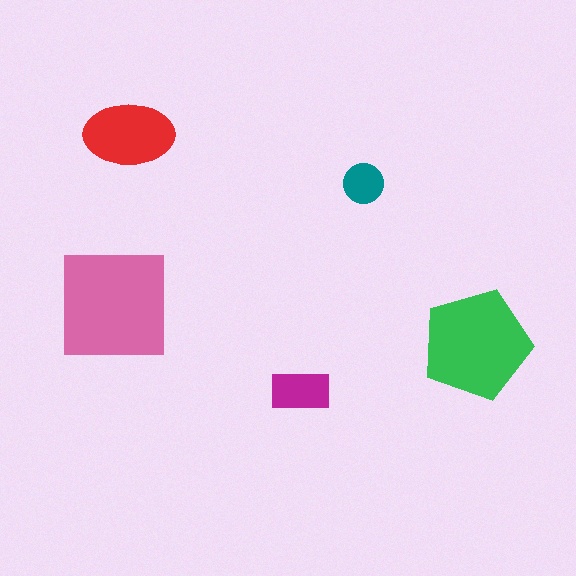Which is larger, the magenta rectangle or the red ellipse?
The red ellipse.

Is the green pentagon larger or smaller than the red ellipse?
Larger.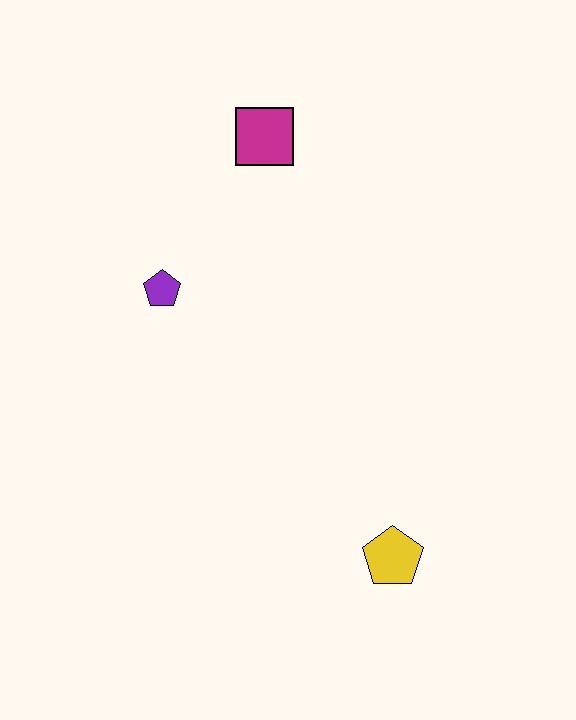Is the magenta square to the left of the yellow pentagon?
Yes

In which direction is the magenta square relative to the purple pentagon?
The magenta square is above the purple pentagon.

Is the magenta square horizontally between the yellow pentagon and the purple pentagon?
Yes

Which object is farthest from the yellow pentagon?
The magenta square is farthest from the yellow pentagon.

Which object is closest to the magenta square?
The purple pentagon is closest to the magenta square.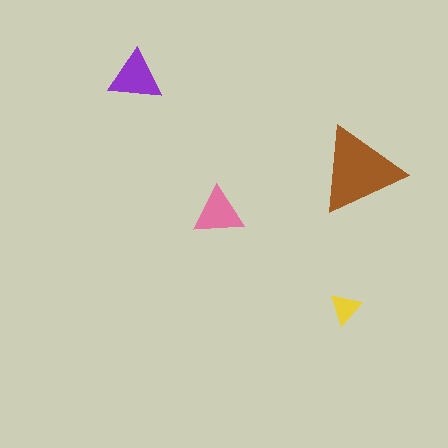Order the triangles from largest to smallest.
the brown one, the purple one, the pink one, the yellow one.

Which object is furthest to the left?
The purple triangle is leftmost.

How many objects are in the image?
There are 4 objects in the image.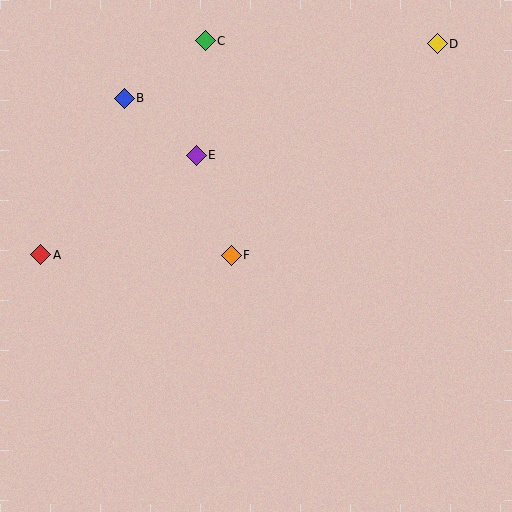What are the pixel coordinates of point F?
Point F is at (231, 255).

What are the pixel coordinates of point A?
Point A is at (41, 255).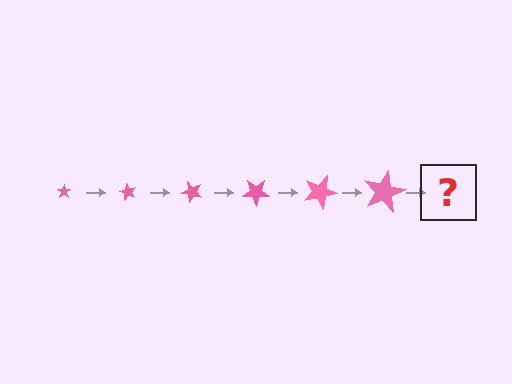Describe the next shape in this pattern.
It should be a star, larger than the previous one and rotated 360 degrees from the start.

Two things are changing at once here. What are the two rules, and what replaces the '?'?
The two rules are that the star grows larger each step and it rotates 60 degrees each step. The '?' should be a star, larger than the previous one and rotated 360 degrees from the start.